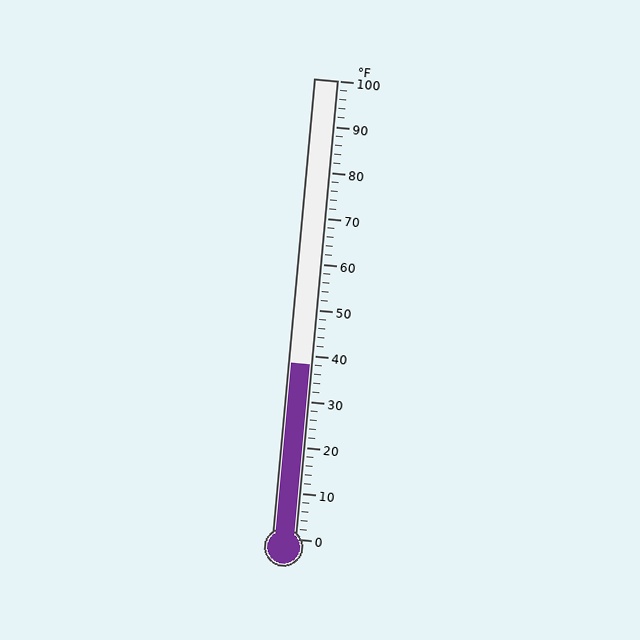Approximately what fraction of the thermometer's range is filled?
The thermometer is filled to approximately 40% of its range.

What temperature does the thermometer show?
The thermometer shows approximately 38°F.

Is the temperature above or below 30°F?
The temperature is above 30°F.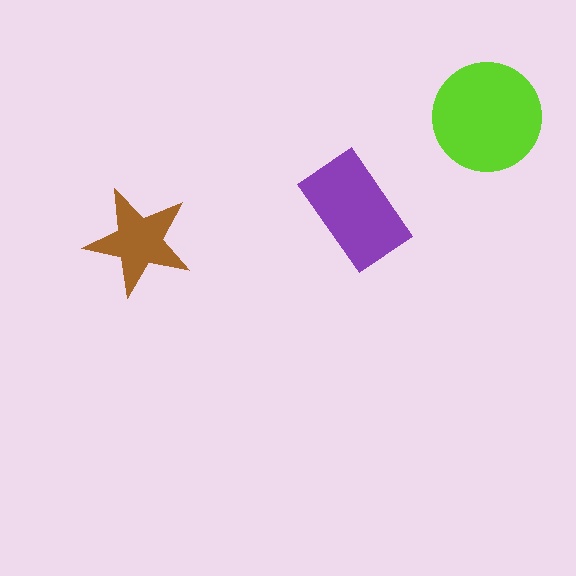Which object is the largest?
The lime circle.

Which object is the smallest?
The brown star.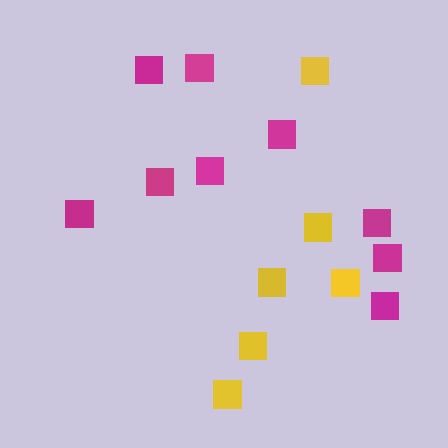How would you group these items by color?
There are 2 groups: one group of yellow squares (6) and one group of magenta squares (9).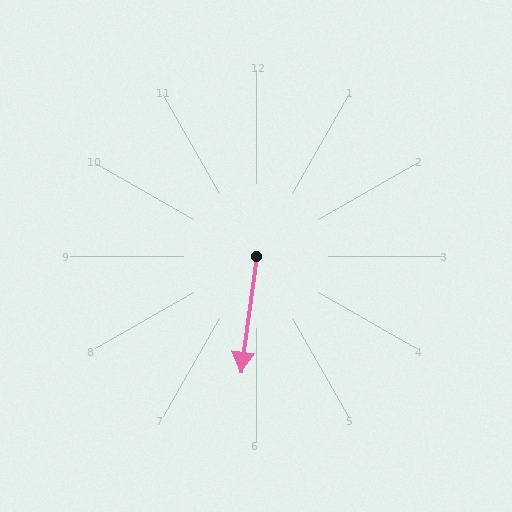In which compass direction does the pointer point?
South.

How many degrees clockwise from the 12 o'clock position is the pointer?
Approximately 188 degrees.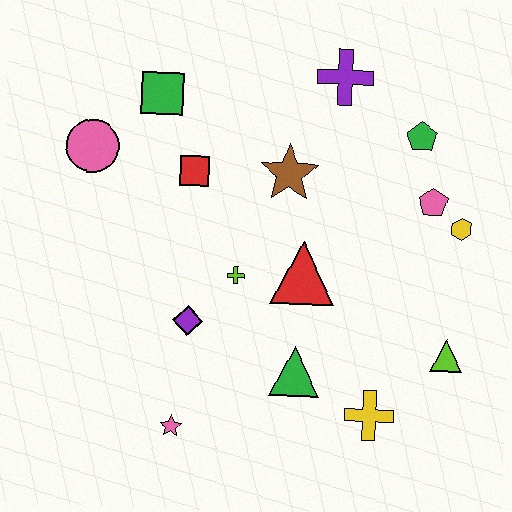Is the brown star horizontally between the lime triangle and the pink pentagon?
No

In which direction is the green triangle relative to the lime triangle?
The green triangle is to the left of the lime triangle.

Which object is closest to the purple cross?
The green pentagon is closest to the purple cross.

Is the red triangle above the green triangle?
Yes